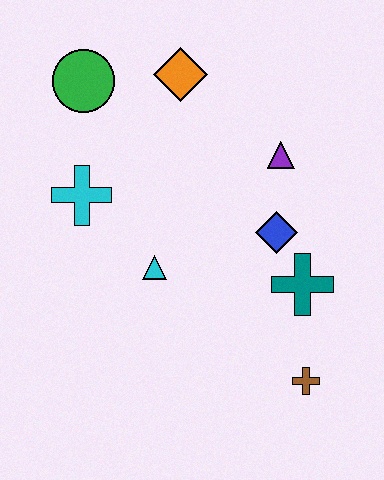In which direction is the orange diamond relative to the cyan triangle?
The orange diamond is above the cyan triangle.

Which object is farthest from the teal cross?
The green circle is farthest from the teal cross.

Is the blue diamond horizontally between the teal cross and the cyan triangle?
Yes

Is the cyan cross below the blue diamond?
No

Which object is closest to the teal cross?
The blue diamond is closest to the teal cross.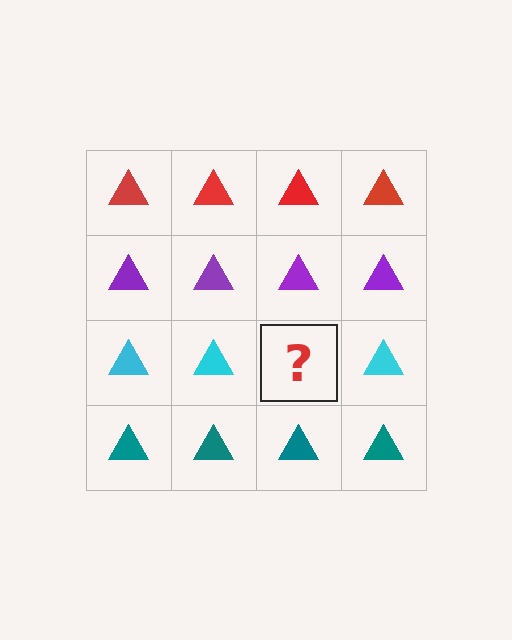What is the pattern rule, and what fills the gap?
The rule is that each row has a consistent color. The gap should be filled with a cyan triangle.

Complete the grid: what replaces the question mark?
The question mark should be replaced with a cyan triangle.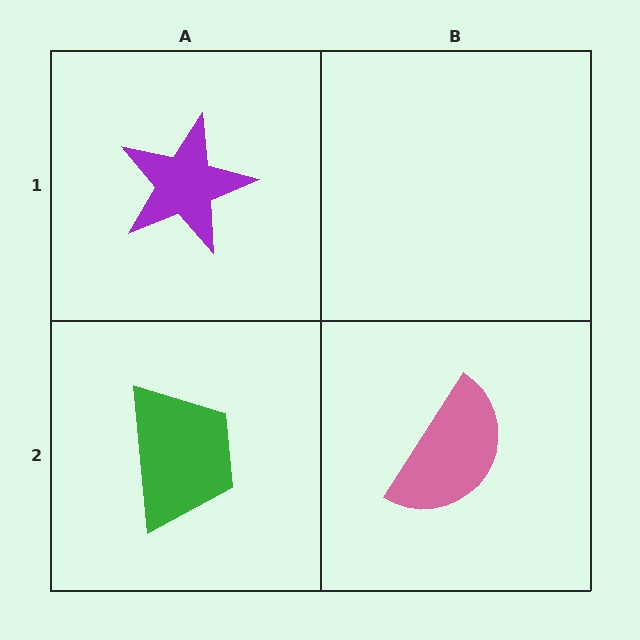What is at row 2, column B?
A pink semicircle.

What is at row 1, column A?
A purple star.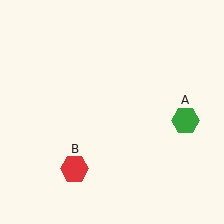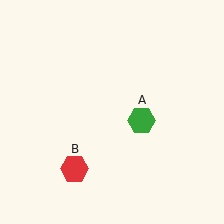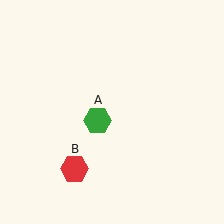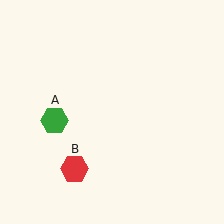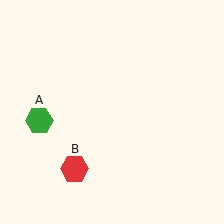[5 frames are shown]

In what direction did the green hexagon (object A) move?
The green hexagon (object A) moved left.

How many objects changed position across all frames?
1 object changed position: green hexagon (object A).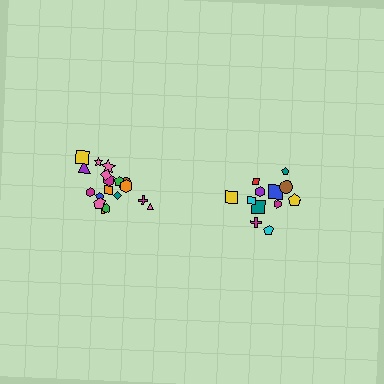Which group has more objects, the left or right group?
The left group.